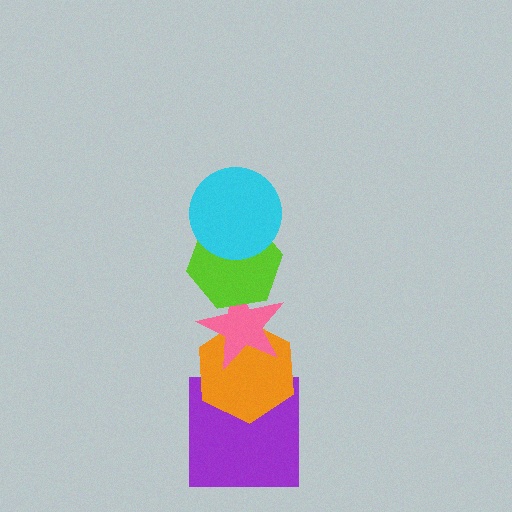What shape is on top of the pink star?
The lime hexagon is on top of the pink star.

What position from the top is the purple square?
The purple square is 5th from the top.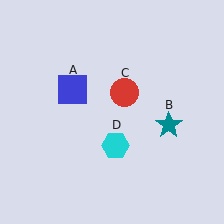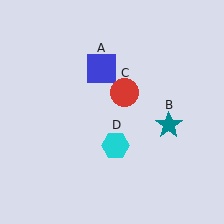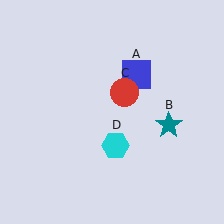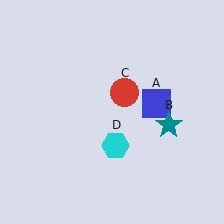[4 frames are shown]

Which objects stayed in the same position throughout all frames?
Teal star (object B) and red circle (object C) and cyan hexagon (object D) remained stationary.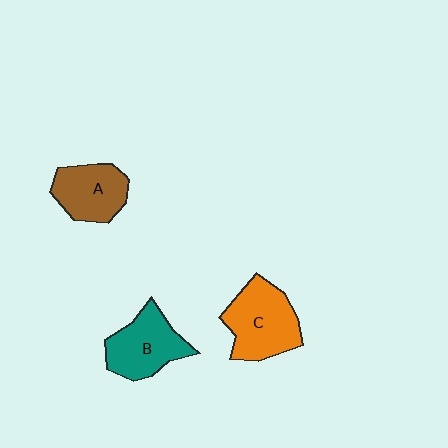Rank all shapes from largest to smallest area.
From largest to smallest: C (orange), B (teal), A (brown).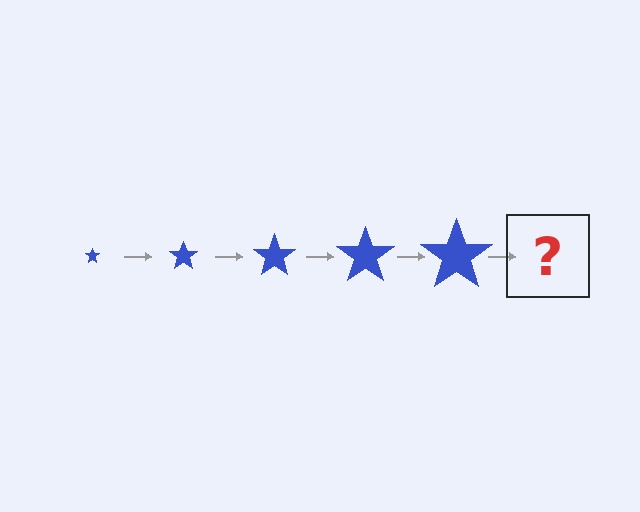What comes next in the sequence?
The next element should be a blue star, larger than the previous one.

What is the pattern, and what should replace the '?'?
The pattern is that the star gets progressively larger each step. The '?' should be a blue star, larger than the previous one.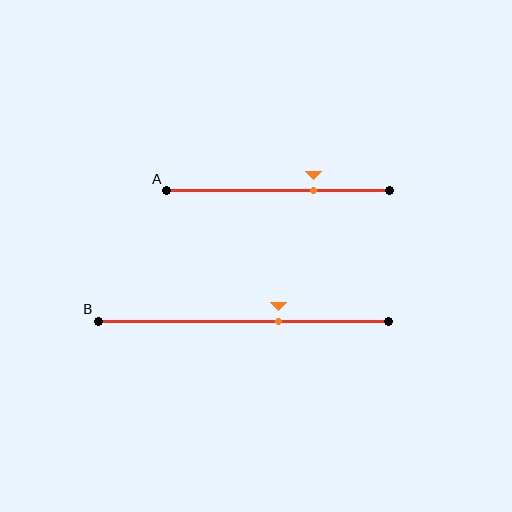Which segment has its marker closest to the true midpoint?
Segment B has its marker closest to the true midpoint.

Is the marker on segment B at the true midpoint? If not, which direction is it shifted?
No, the marker on segment B is shifted to the right by about 12% of the segment length.